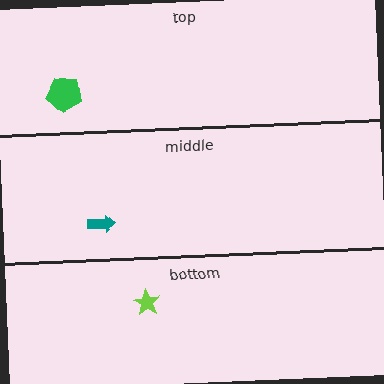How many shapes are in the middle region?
1.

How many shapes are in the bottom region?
1.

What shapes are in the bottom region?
The lime star.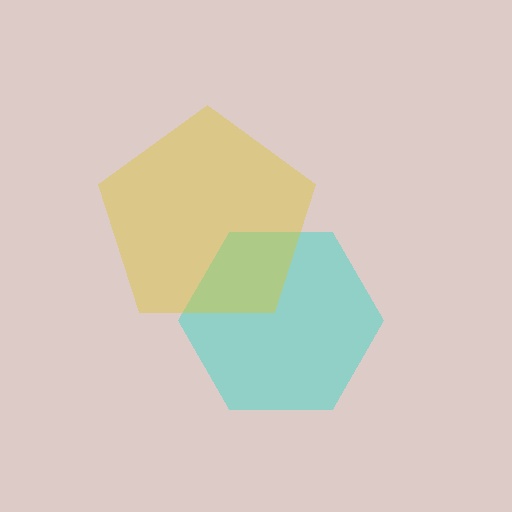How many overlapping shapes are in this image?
There are 2 overlapping shapes in the image.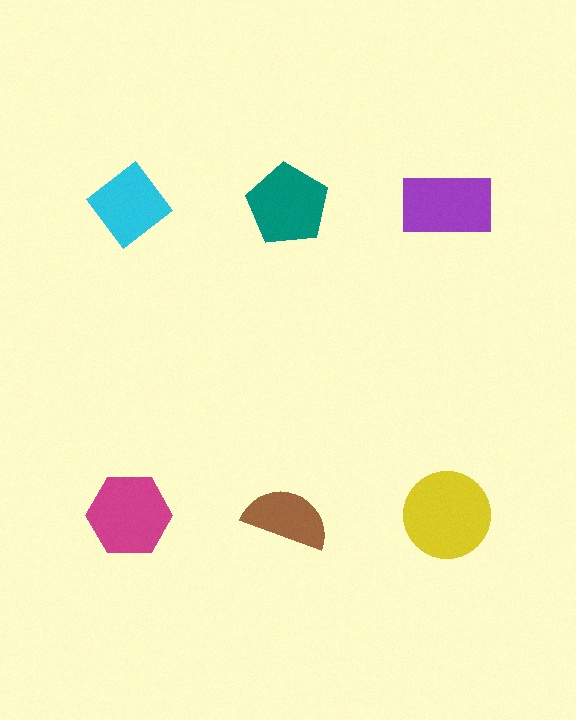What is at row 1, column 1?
A cyan diamond.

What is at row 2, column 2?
A brown semicircle.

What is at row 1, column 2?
A teal pentagon.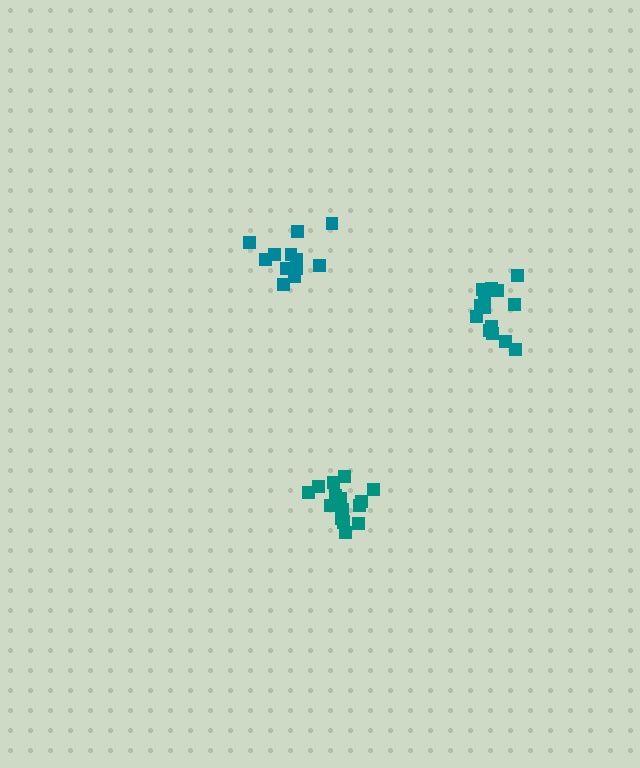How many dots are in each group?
Group 1: 16 dots, Group 2: 12 dots, Group 3: 14 dots (42 total).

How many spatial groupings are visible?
There are 3 spatial groupings.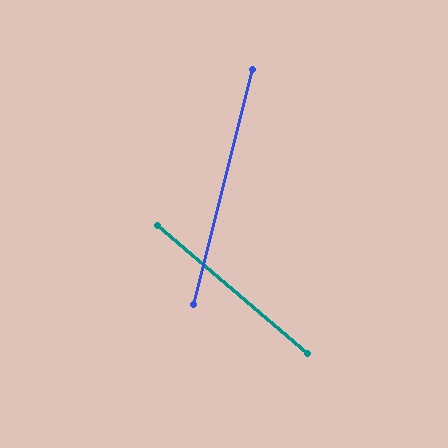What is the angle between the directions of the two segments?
Approximately 64 degrees.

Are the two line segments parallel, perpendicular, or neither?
Neither parallel nor perpendicular — they differ by about 64°.